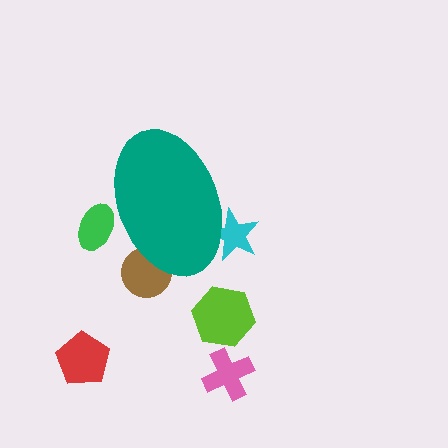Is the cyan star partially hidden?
Yes, the cyan star is partially hidden behind the teal ellipse.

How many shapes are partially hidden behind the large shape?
3 shapes are partially hidden.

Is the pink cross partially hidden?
No, the pink cross is fully visible.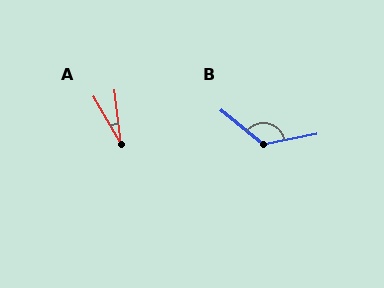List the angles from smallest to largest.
A (23°), B (130°).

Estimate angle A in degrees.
Approximately 23 degrees.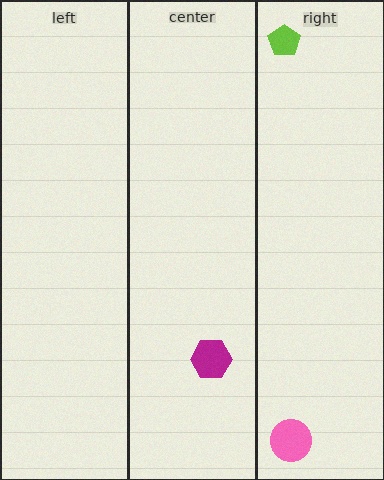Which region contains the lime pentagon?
The right region.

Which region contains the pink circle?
The right region.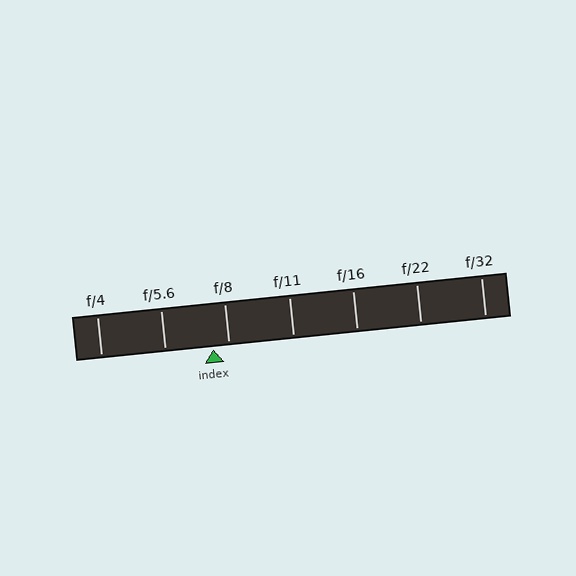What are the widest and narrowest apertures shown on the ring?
The widest aperture shown is f/4 and the narrowest is f/32.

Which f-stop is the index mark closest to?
The index mark is closest to f/8.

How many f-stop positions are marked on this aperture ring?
There are 7 f-stop positions marked.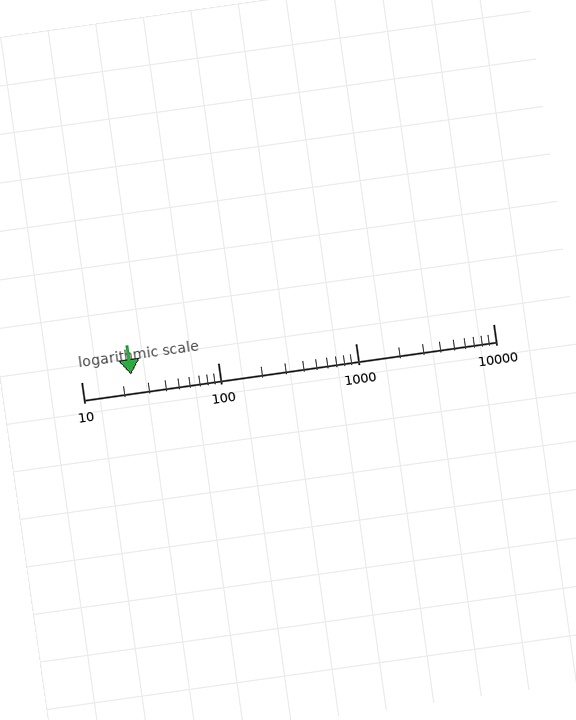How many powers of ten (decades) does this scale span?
The scale spans 3 decades, from 10 to 10000.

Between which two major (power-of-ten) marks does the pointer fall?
The pointer is between 10 and 100.